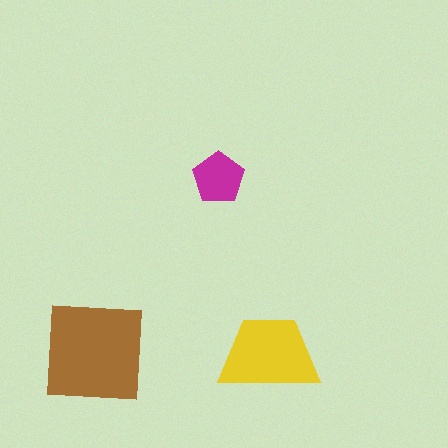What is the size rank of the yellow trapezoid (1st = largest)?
2nd.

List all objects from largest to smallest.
The brown square, the yellow trapezoid, the magenta pentagon.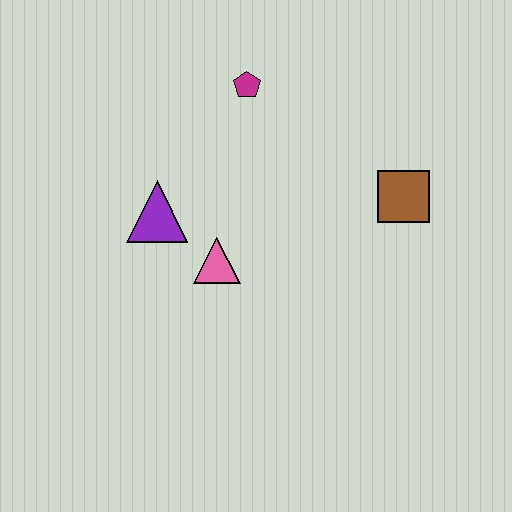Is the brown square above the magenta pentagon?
No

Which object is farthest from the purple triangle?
The brown square is farthest from the purple triangle.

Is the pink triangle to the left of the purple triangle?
No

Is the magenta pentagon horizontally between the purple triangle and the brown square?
Yes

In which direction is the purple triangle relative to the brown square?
The purple triangle is to the left of the brown square.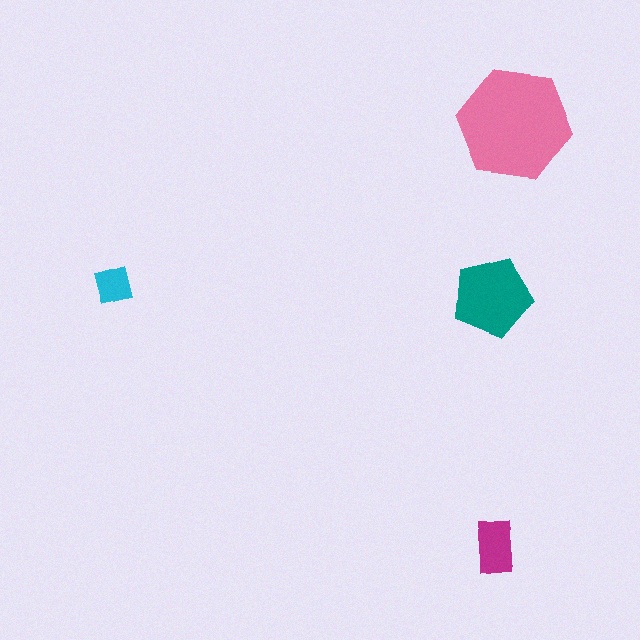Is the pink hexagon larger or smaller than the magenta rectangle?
Larger.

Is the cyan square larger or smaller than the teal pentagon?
Smaller.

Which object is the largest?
The pink hexagon.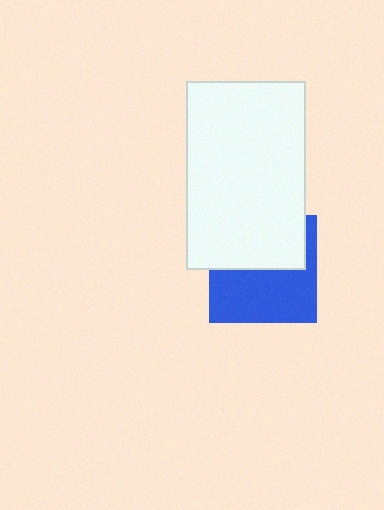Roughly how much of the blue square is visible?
About half of it is visible (roughly 56%).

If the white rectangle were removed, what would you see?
You would see the complete blue square.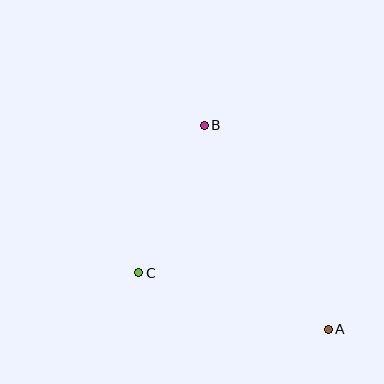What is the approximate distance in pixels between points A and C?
The distance between A and C is approximately 198 pixels.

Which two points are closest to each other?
Points B and C are closest to each other.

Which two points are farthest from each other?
Points A and B are farthest from each other.